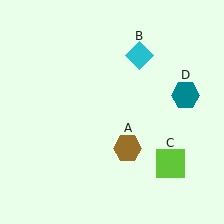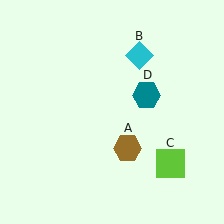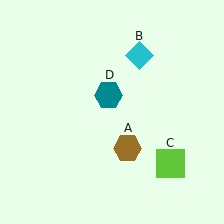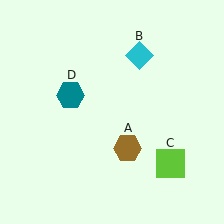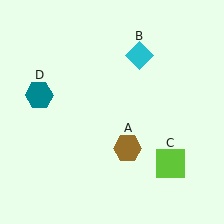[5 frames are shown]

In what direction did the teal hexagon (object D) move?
The teal hexagon (object D) moved left.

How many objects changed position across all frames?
1 object changed position: teal hexagon (object D).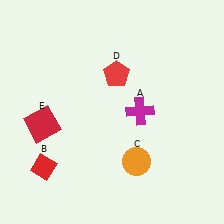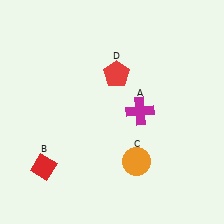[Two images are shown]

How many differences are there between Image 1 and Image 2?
There is 1 difference between the two images.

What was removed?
The red square (E) was removed in Image 2.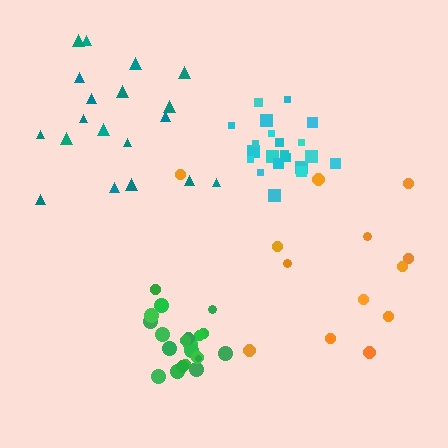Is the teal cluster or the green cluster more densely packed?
Green.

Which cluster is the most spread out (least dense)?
Orange.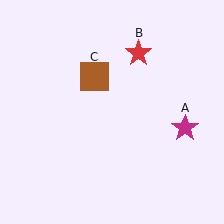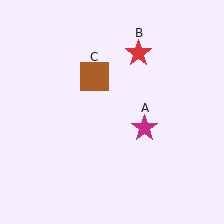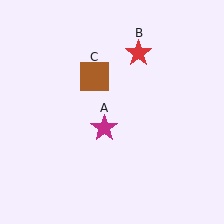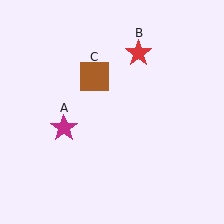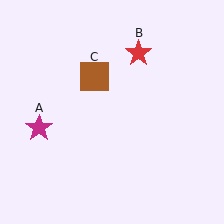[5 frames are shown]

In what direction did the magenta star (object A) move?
The magenta star (object A) moved left.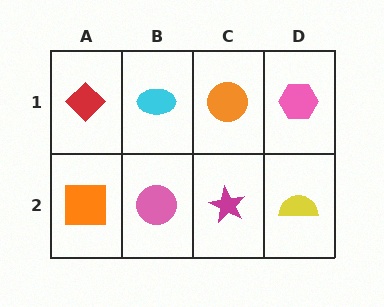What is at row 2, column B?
A pink circle.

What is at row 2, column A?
An orange square.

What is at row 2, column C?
A magenta star.